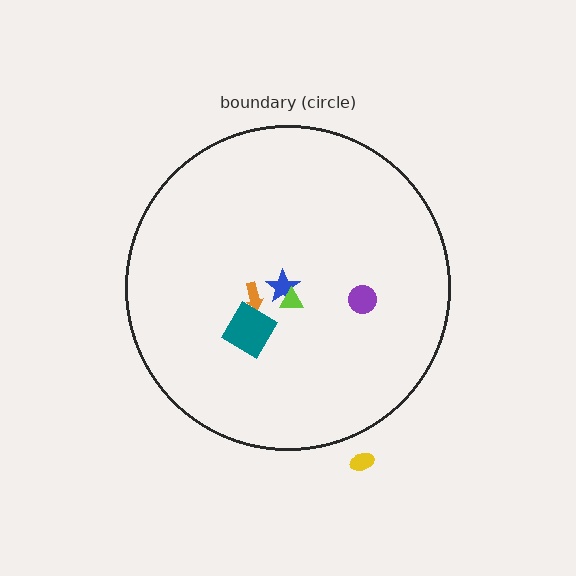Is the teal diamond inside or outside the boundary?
Inside.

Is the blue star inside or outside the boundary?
Inside.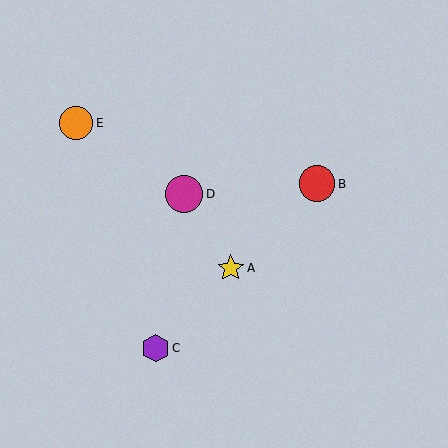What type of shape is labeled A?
Shape A is a yellow star.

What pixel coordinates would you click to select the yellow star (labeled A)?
Click at (231, 268) to select the yellow star A.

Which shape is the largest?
The magenta circle (labeled D) is the largest.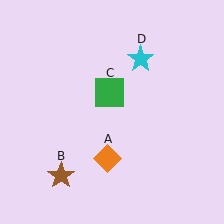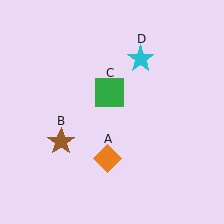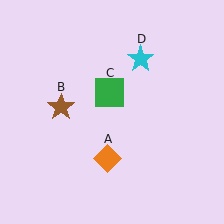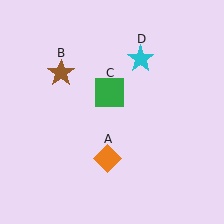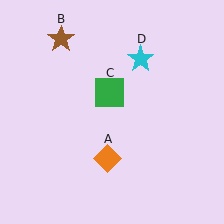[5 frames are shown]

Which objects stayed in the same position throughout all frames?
Orange diamond (object A) and green square (object C) and cyan star (object D) remained stationary.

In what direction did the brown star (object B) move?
The brown star (object B) moved up.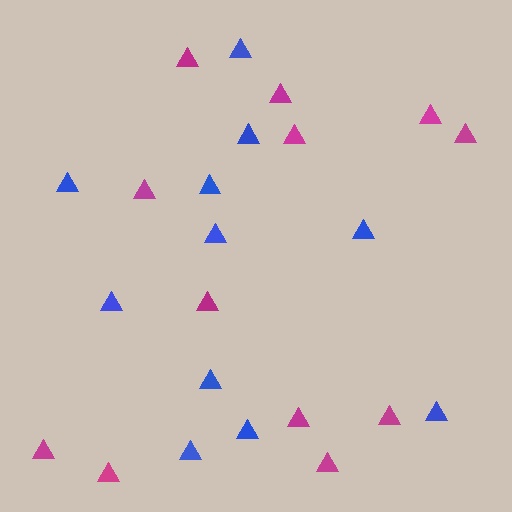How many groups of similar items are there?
There are 2 groups: one group of blue triangles (11) and one group of magenta triangles (12).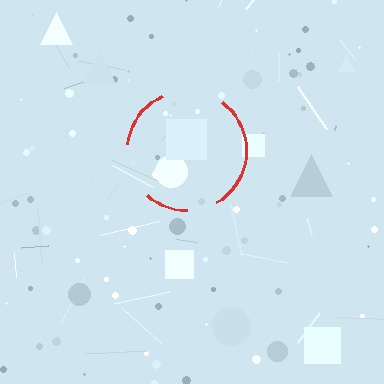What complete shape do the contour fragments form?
The contour fragments form a circle.